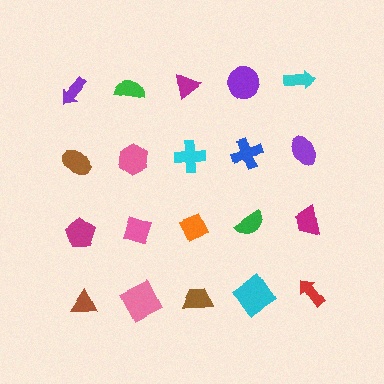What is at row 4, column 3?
A brown trapezoid.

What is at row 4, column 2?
A pink square.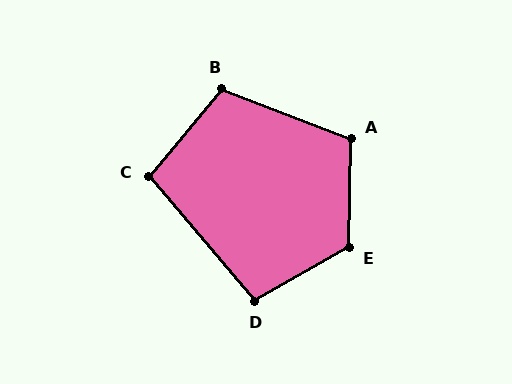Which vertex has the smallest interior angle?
C, at approximately 100 degrees.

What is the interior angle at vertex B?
Approximately 109 degrees (obtuse).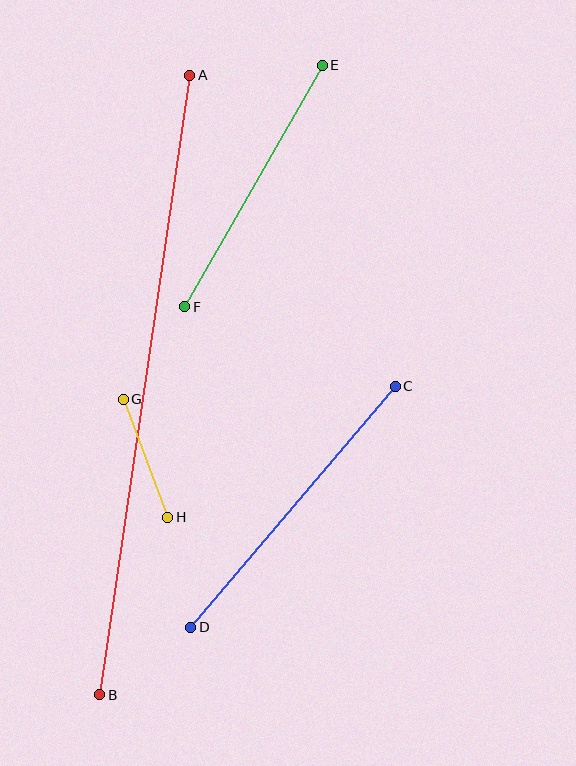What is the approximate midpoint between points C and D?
The midpoint is at approximately (293, 507) pixels.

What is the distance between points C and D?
The distance is approximately 316 pixels.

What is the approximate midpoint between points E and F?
The midpoint is at approximately (254, 186) pixels.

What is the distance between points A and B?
The distance is approximately 626 pixels.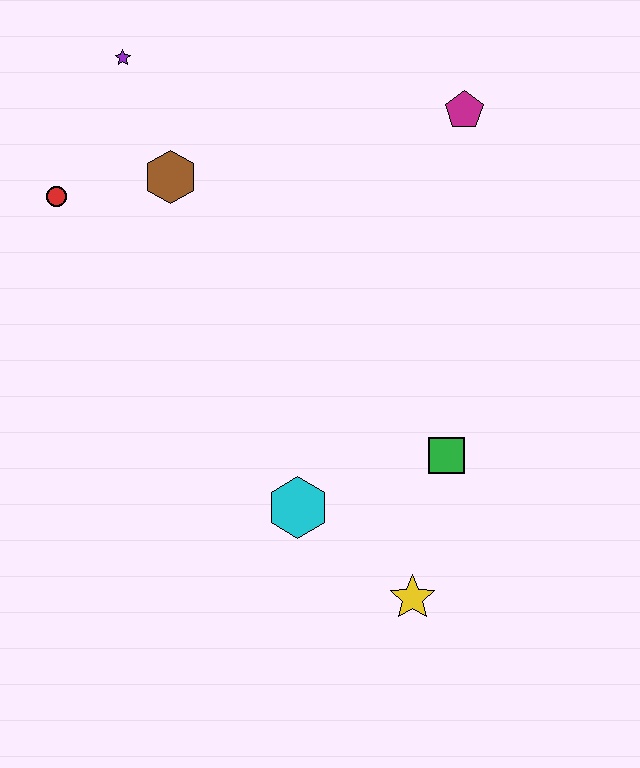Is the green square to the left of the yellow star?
No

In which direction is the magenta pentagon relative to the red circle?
The magenta pentagon is to the right of the red circle.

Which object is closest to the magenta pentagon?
The brown hexagon is closest to the magenta pentagon.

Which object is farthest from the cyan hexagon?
The purple star is farthest from the cyan hexagon.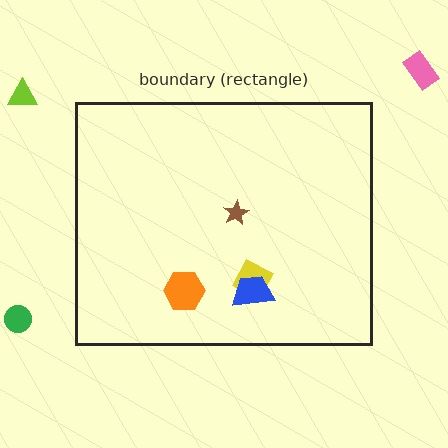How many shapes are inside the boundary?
4 inside, 3 outside.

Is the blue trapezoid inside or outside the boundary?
Inside.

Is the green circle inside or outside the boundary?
Outside.